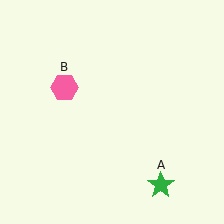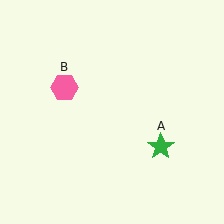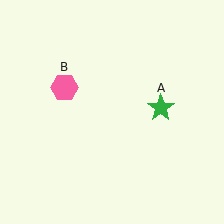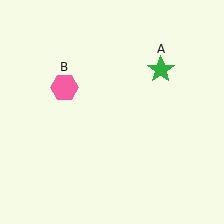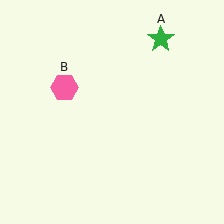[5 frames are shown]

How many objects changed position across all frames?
1 object changed position: green star (object A).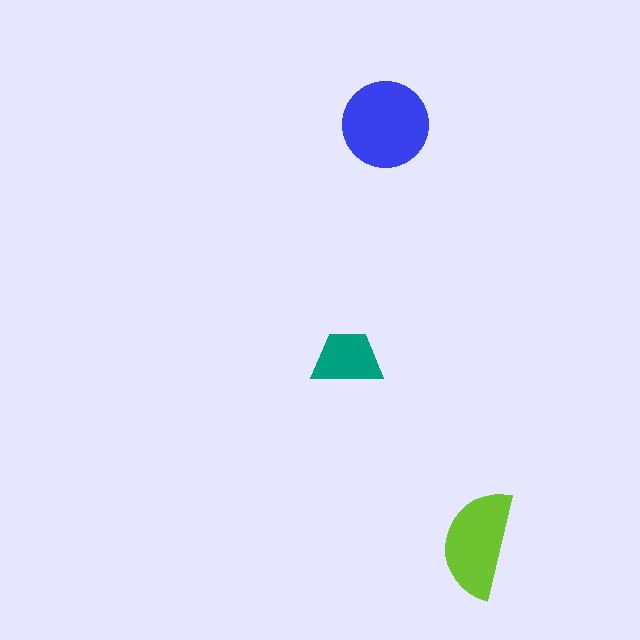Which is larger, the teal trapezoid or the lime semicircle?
The lime semicircle.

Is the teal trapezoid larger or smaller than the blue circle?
Smaller.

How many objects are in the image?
There are 3 objects in the image.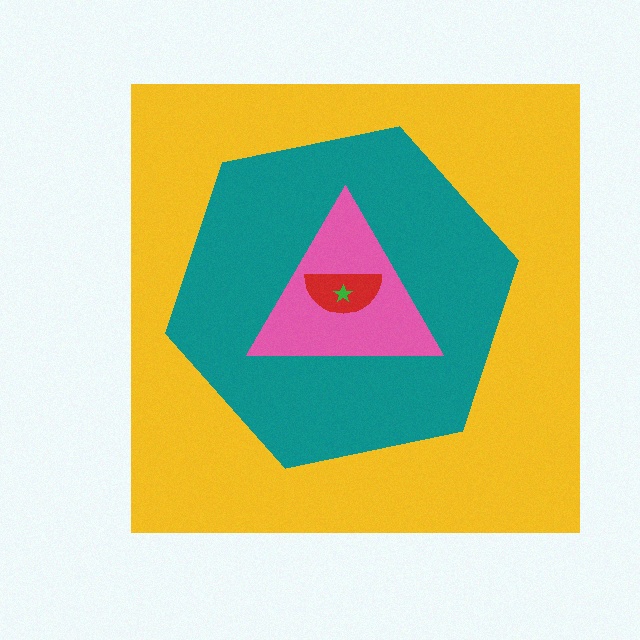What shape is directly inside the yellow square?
The teal hexagon.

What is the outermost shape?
The yellow square.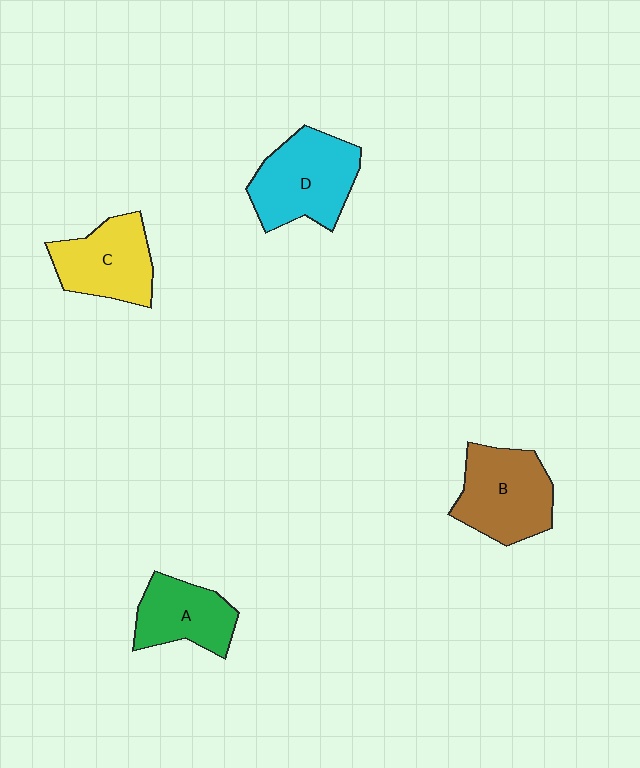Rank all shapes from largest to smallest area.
From largest to smallest: D (cyan), B (brown), C (yellow), A (green).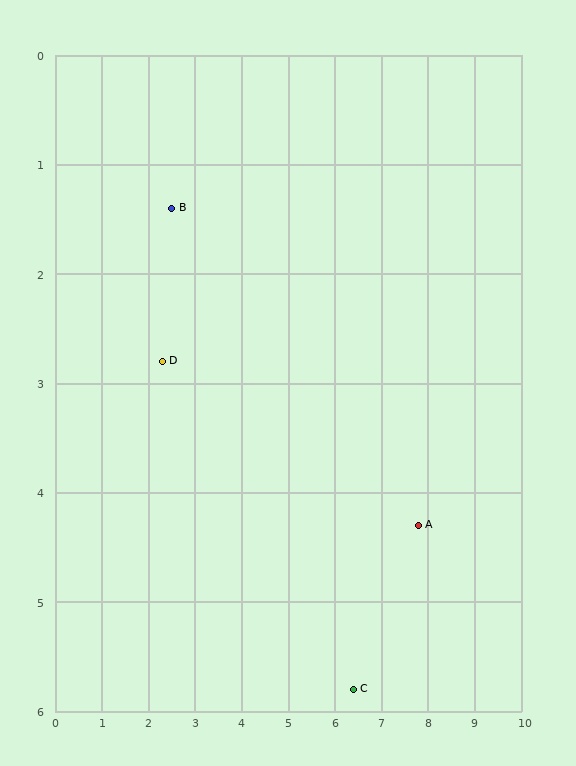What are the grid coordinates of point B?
Point B is at approximately (2.5, 1.4).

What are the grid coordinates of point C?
Point C is at approximately (6.4, 5.8).